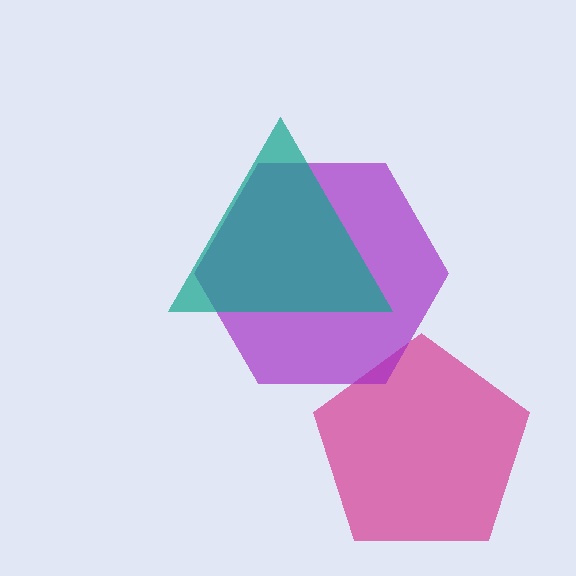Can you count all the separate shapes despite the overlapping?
Yes, there are 3 separate shapes.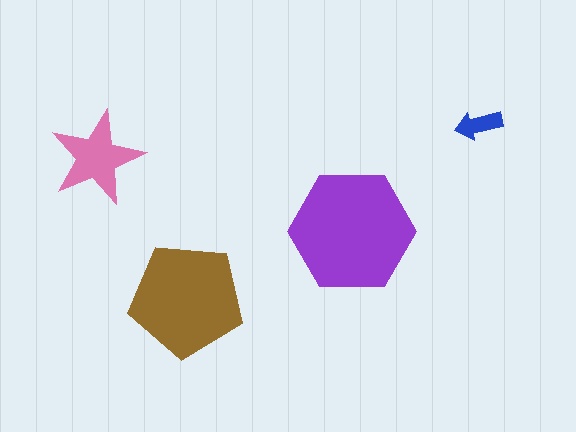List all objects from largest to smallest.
The purple hexagon, the brown pentagon, the pink star, the blue arrow.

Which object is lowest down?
The brown pentagon is bottommost.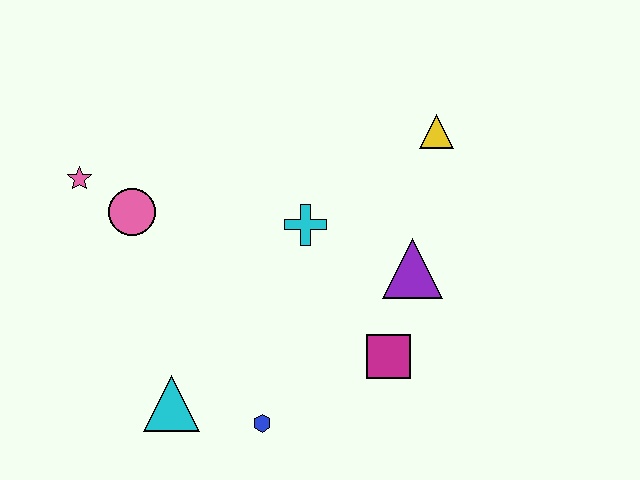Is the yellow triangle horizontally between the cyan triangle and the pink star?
No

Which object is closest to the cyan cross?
The purple triangle is closest to the cyan cross.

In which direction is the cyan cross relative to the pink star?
The cyan cross is to the right of the pink star.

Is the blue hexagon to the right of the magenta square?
No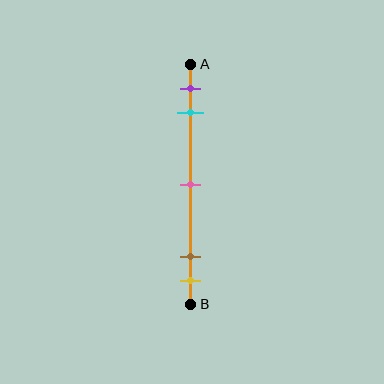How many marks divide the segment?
There are 5 marks dividing the segment.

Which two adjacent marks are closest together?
The brown and yellow marks are the closest adjacent pair.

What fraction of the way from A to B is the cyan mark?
The cyan mark is approximately 20% (0.2) of the way from A to B.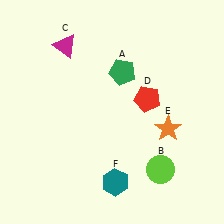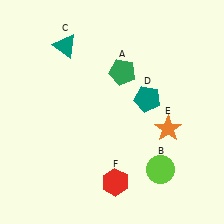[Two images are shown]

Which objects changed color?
C changed from magenta to teal. D changed from red to teal. F changed from teal to red.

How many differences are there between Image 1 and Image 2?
There are 3 differences between the two images.